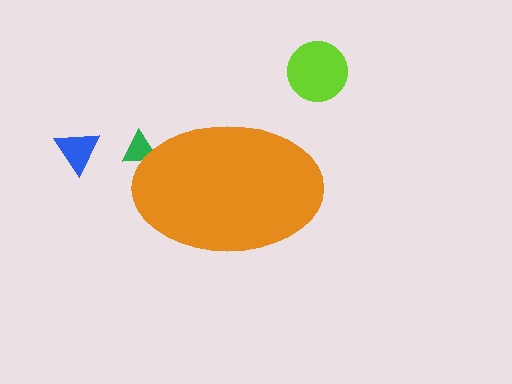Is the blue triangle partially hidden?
No, the blue triangle is fully visible.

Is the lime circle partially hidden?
No, the lime circle is fully visible.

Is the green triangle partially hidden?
Yes, the green triangle is partially hidden behind the orange ellipse.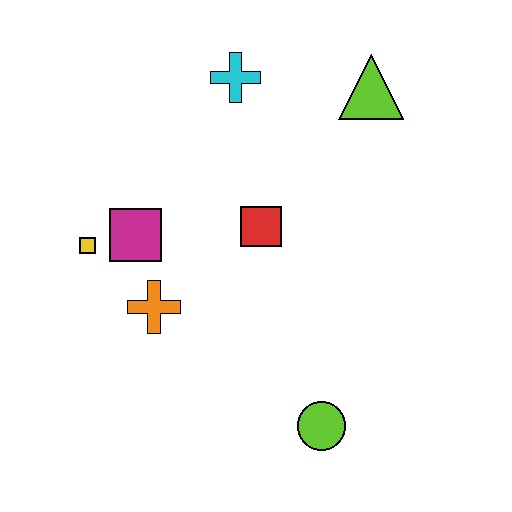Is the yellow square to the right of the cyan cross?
No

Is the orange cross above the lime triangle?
No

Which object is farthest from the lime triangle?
The lime circle is farthest from the lime triangle.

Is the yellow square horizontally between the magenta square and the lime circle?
No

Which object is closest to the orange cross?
The magenta square is closest to the orange cross.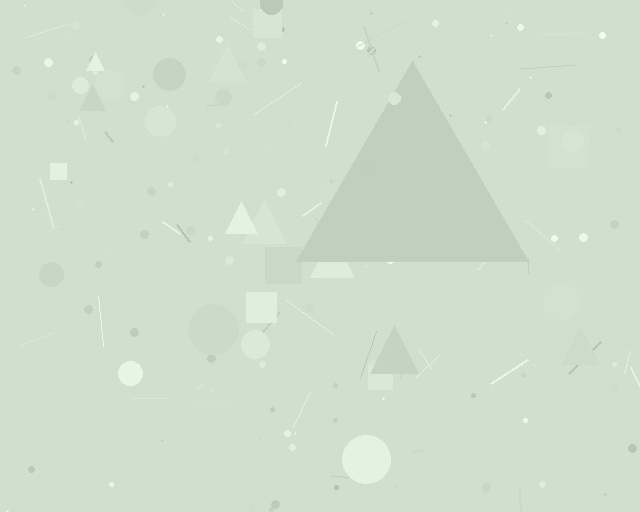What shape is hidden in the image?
A triangle is hidden in the image.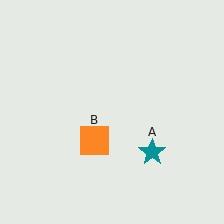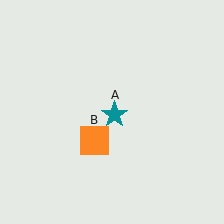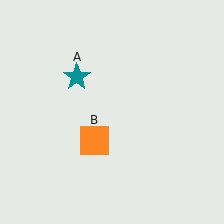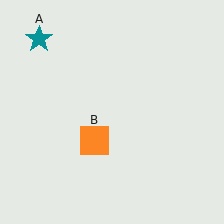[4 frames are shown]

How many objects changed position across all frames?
1 object changed position: teal star (object A).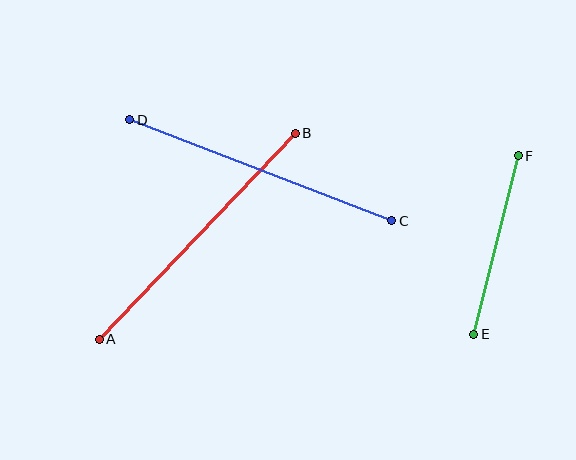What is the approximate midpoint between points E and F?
The midpoint is at approximately (496, 245) pixels.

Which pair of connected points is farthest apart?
Points A and B are farthest apart.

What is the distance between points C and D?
The distance is approximately 281 pixels.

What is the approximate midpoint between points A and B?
The midpoint is at approximately (197, 236) pixels.